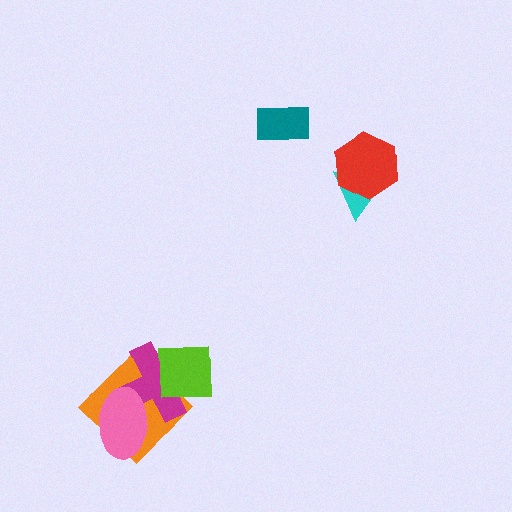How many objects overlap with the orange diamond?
3 objects overlap with the orange diamond.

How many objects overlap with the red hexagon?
1 object overlaps with the red hexagon.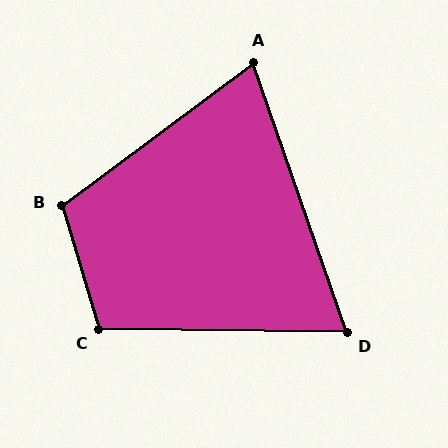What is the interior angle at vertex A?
Approximately 73 degrees (acute).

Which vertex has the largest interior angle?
B, at approximately 110 degrees.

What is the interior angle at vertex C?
Approximately 107 degrees (obtuse).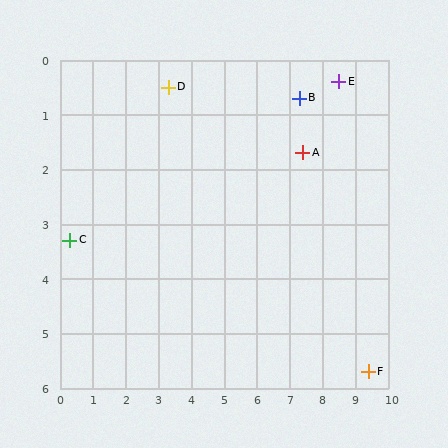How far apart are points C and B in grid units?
Points C and B are about 7.5 grid units apart.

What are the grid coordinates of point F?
Point F is at approximately (9.4, 5.7).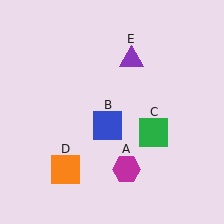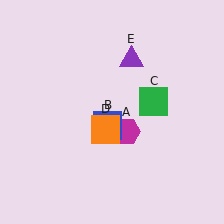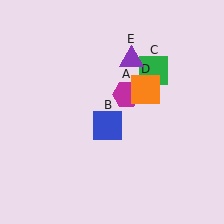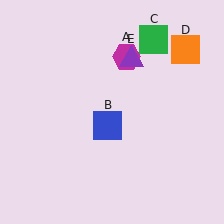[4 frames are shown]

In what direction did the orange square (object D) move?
The orange square (object D) moved up and to the right.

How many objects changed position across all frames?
3 objects changed position: magenta hexagon (object A), green square (object C), orange square (object D).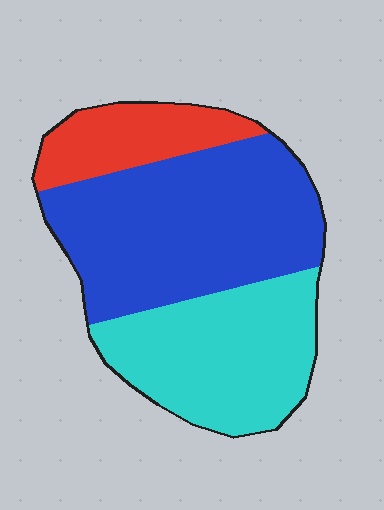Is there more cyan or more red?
Cyan.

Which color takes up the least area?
Red, at roughly 15%.